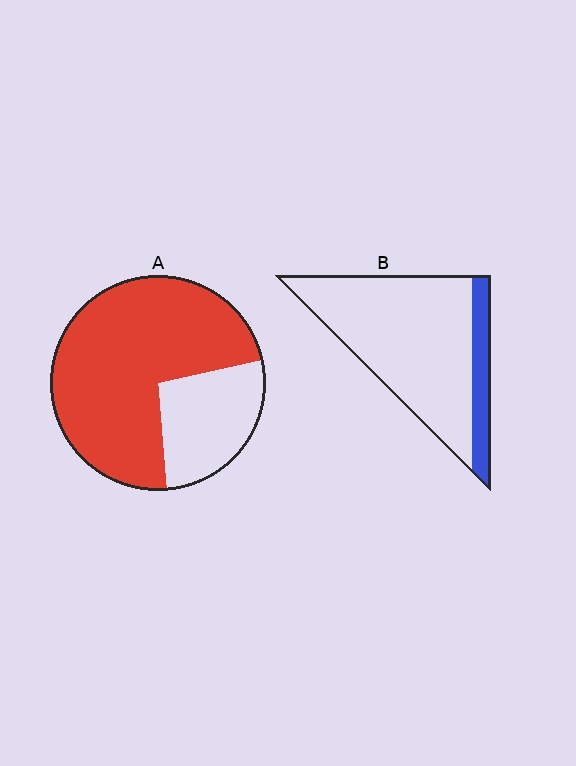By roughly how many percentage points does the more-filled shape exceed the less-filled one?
By roughly 55 percentage points (A over B).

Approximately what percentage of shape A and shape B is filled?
A is approximately 75% and B is approximately 15%.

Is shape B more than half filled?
No.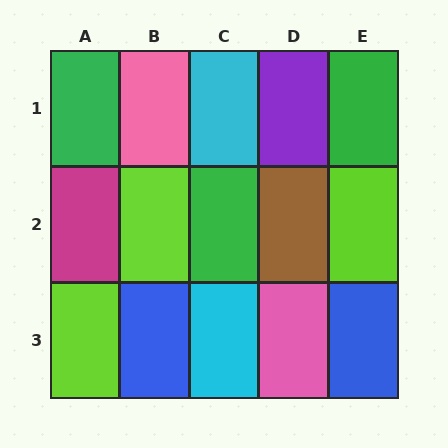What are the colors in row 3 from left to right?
Lime, blue, cyan, pink, blue.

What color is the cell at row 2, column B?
Lime.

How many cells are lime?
3 cells are lime.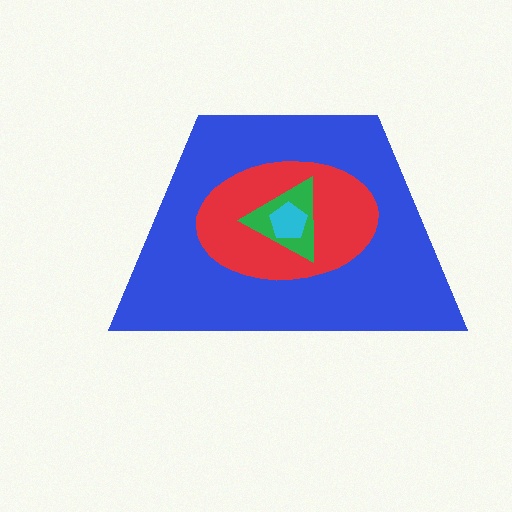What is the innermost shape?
The cyan pentagon.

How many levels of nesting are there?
4.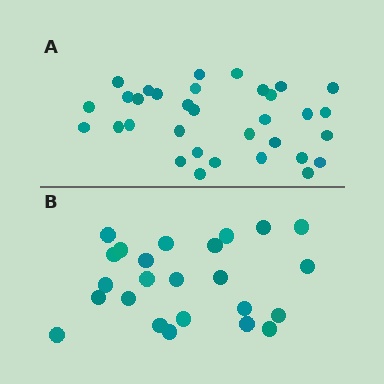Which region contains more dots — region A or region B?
Region A (the top region) has more dots.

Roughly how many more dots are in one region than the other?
Region A has roughly 8 or so more dots than region B.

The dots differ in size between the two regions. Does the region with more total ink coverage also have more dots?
No. Region B has more total ink coverage because its dots are larger, but region A actually contains more individual dots. Total area can be misleading — the number of items is what matters here.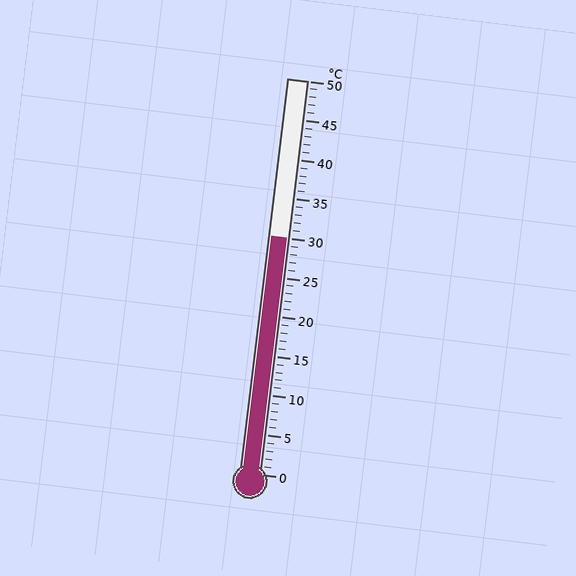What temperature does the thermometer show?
The thermometer shows approximately 30°C.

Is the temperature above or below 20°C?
The temperature is above 20°C.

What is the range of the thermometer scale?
The thermometer scale ranges from 0°C to 50°C.